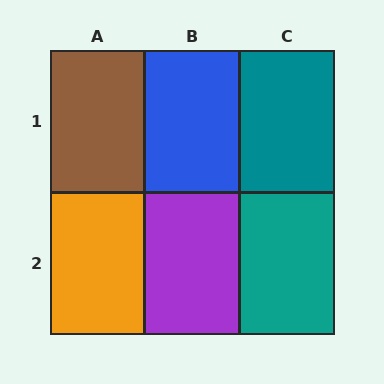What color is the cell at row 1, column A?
Brown.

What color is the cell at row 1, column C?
Teal.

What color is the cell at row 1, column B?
Blue.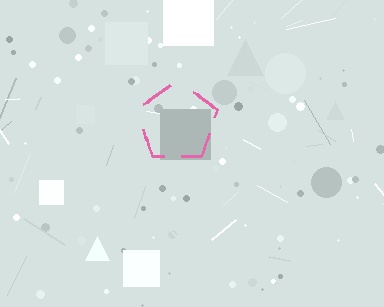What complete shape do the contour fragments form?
The contour fragments form a pentagon.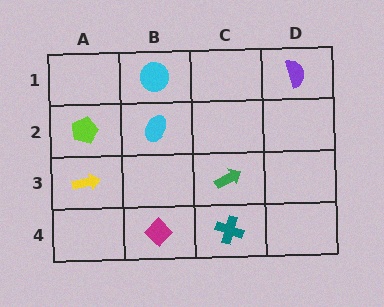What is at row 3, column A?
A yellow arrow.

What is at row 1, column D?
A purple semicircle.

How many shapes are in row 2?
2 shapes.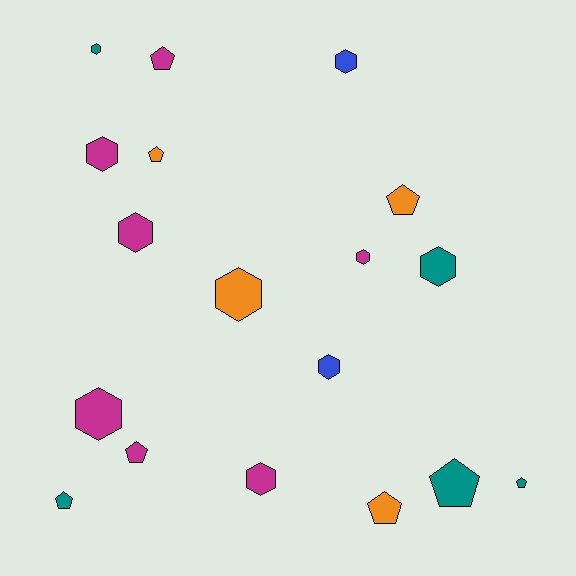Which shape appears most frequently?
Hexagon, with 10 objects.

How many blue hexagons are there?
There are 2 blue hexagons.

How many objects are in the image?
There are 18 objects.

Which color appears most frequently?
Magenta, with 7 objects.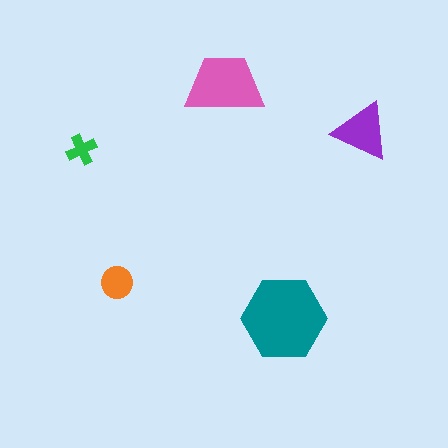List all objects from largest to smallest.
The teal hexagon, the pink trapezoid, the purple triangle, the orange circle, the green cross.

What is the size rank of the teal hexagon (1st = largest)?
1st.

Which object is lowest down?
The teal hexagon is bottommost.